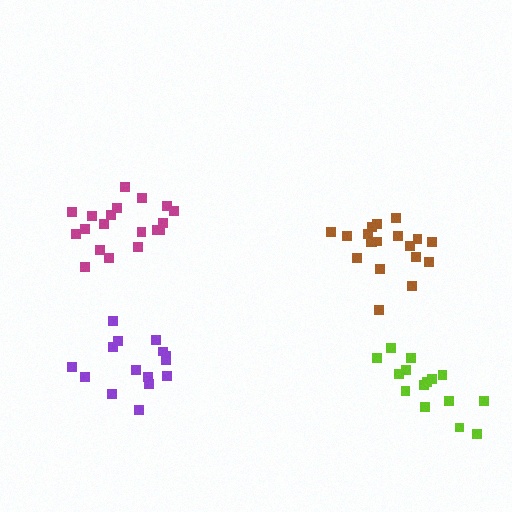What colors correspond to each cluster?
The clusters are colored: brown, purple, lime, magenta.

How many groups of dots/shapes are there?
There are 4 groups.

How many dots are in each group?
Group 1: 19 dots, Group 2: 15 dots, Group 3: 15 dots, Group 4: 19 dots (68 total).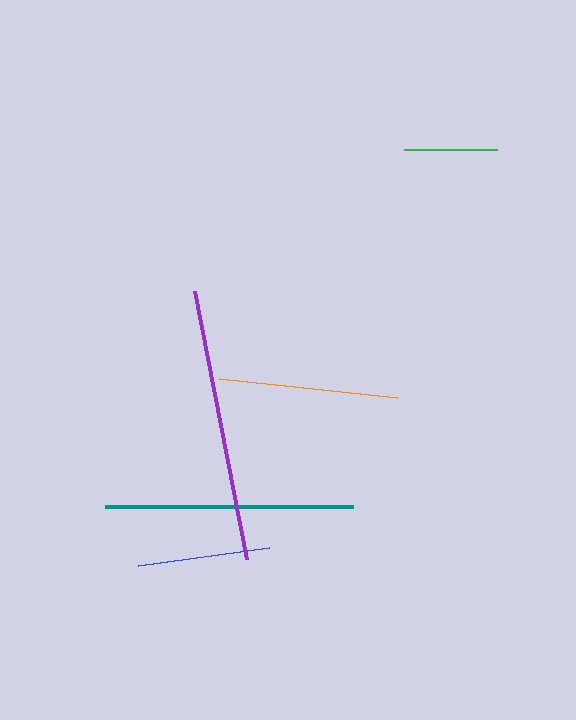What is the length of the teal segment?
The teal segment is approximately 248 pixels long.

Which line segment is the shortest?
The green line is the shortest at approximately 93 pixels.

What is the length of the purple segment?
The purple segment is approximately 273 pixels long.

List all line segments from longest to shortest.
From longest to shortest: purple, teal, orange, blue, green.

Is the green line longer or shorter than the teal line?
The teal line is longer than the green line.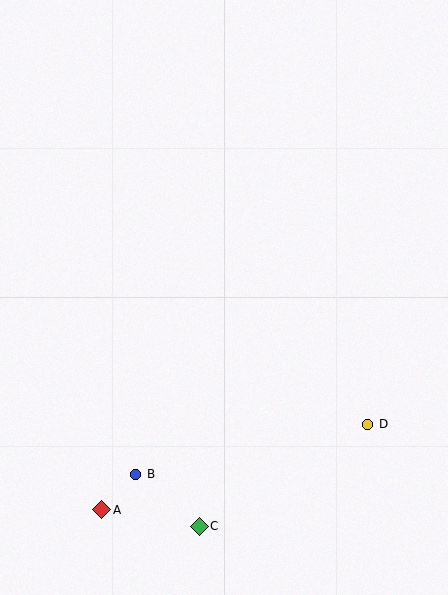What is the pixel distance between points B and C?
The distance between B and C is 82 pixels.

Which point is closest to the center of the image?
Point D at (368, 424) is closest to the center.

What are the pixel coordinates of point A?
Point A is at (102, 510).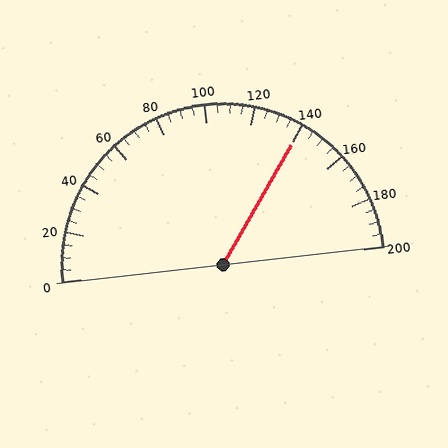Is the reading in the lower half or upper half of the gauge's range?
The reading is in the upper half of the range (0 to 200).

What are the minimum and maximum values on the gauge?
The gauge ranges from 0 to 200.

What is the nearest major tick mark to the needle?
The nearest major tick mark is 140.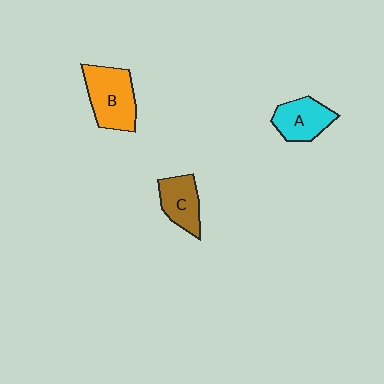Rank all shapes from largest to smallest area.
From largest to smallest: B (orange), A (cyan), C (brown).